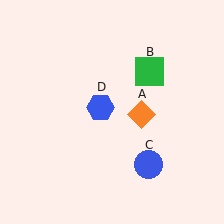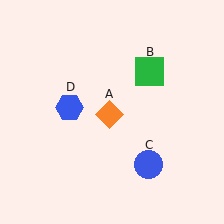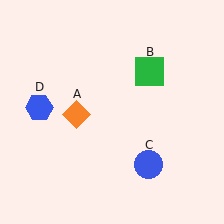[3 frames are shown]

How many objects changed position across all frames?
2 objects changed position: orange diamond (object A), blue hexagon (object D).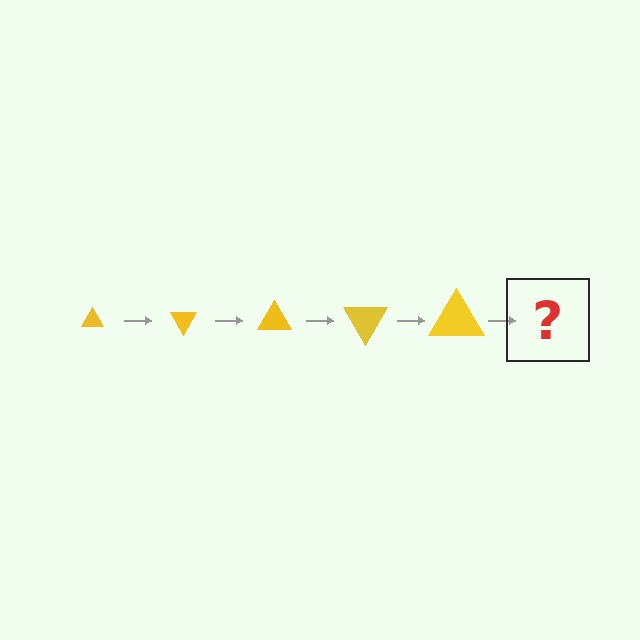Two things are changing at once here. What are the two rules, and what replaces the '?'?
The two rules are that the triangle grows larger each step and it rotates 60 degrees each step. The '?' should be a triangle, larger than the previous one and rotated 300 degrees from the start.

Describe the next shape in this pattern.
It should be a triangle, larger than the previous one and rotated 300 degrees from the start.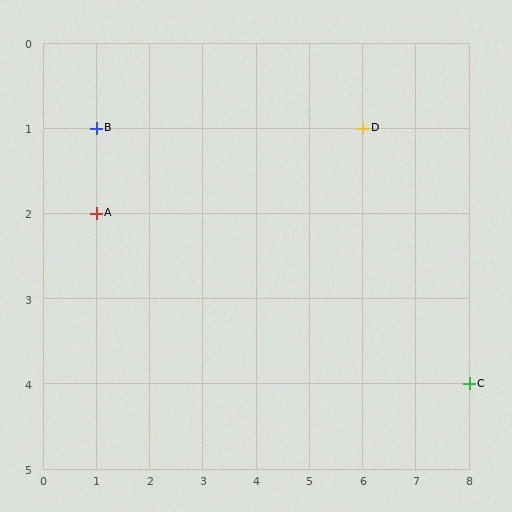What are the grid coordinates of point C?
Point C is at grid coordinates (8, 4).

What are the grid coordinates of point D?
Point D is at grid coordinates (6, 1).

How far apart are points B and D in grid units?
Points B and D are 5 columns apart.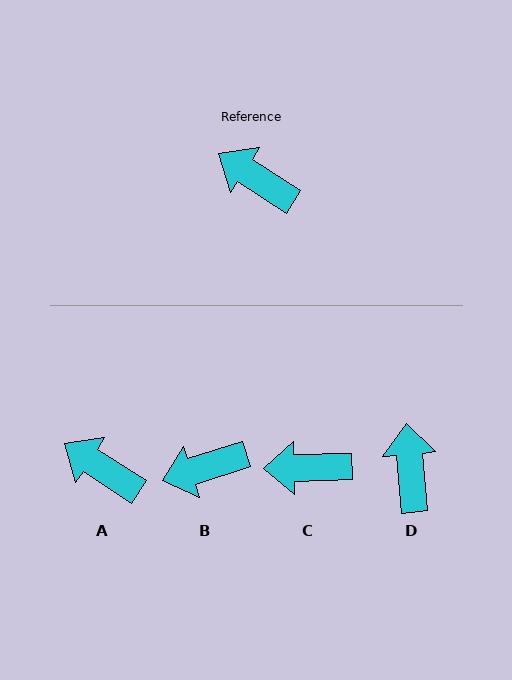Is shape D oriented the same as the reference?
No, it is off by about 52 degrees.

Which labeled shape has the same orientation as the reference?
A.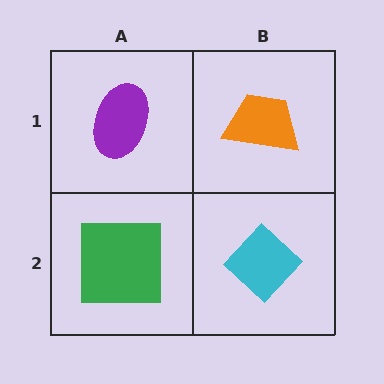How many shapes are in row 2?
2 shapes.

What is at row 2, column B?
A cyan diamond.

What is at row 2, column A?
A green square.